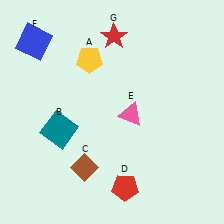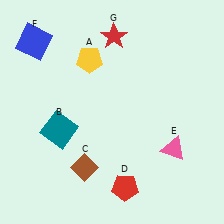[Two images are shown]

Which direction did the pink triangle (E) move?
The pink triangle (E) moved right.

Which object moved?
The pink triangle (E) moved right.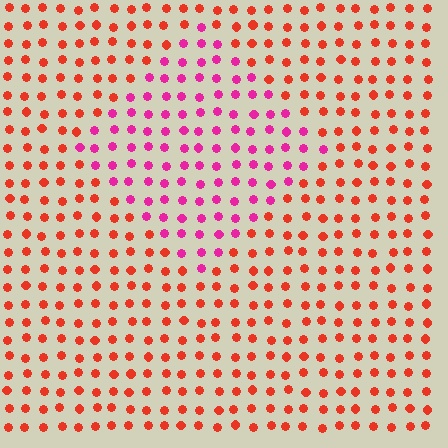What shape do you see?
I see a diamond.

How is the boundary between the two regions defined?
The boundary is defined purely by a slight shift in hue (about 44 degrees). Spacing, size, and orientation are identical on both sides.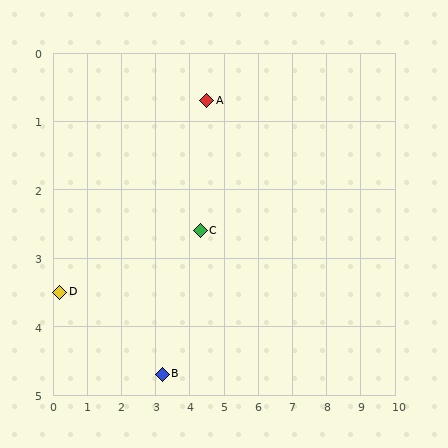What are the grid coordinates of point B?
Point B is at approximately (3.2, 4.7).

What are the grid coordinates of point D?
Point D is at approximately (0.2, 3.5).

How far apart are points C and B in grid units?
Points C and B are about 2.4 grid units apart.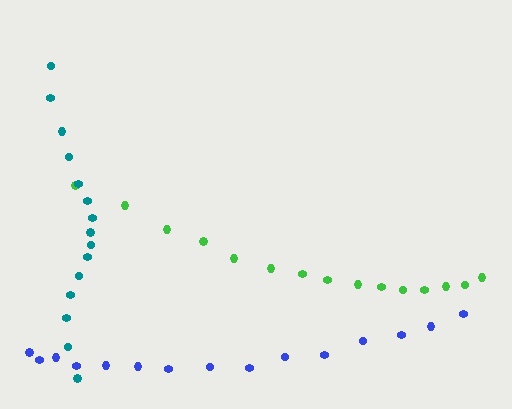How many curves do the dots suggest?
There are 3 distinct paths.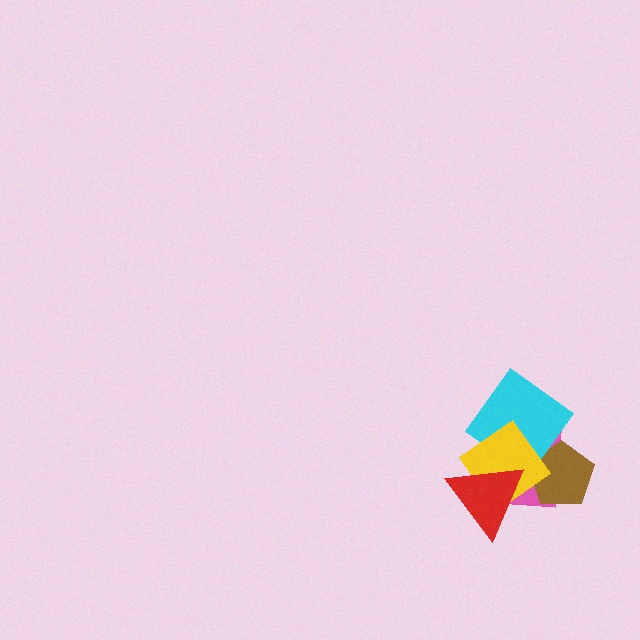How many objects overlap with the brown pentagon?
2 objects overlap with the brown pentagon.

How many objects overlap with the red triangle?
2 objects overlap with the red triangle.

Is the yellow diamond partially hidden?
Yes, it is partially covered by another shape.